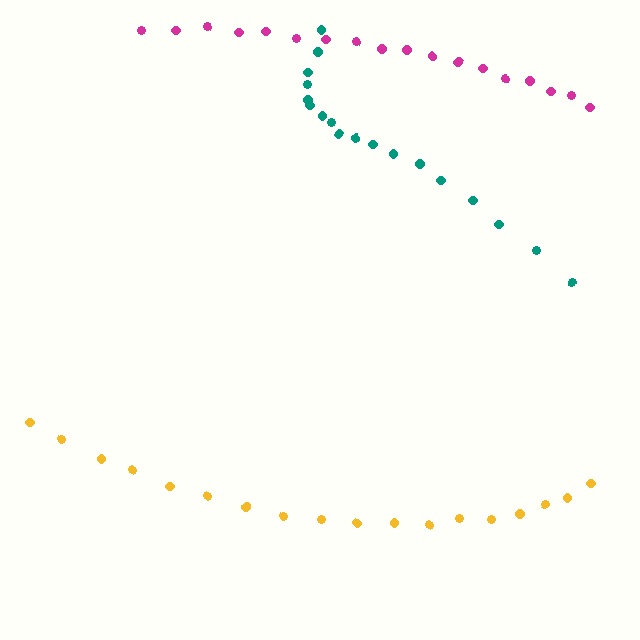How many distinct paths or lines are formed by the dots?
There are 3 distinct paths.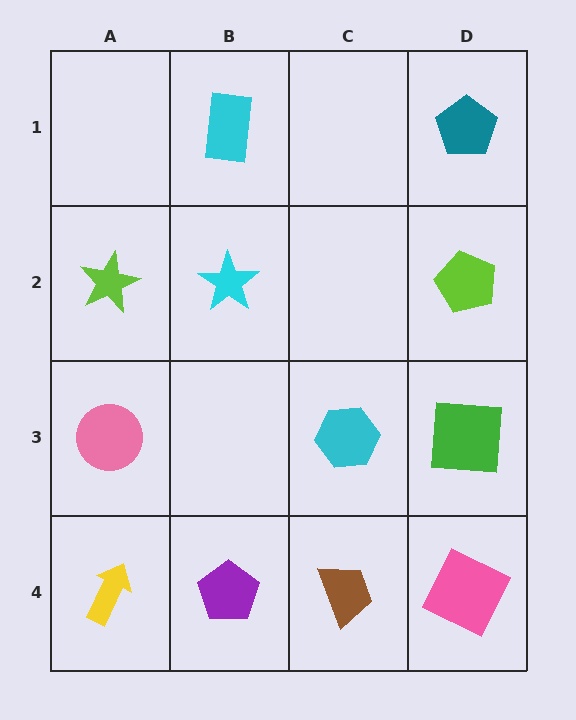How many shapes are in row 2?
3 shapes.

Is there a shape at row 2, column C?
No, that cell is empty.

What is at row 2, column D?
A lime pentagon.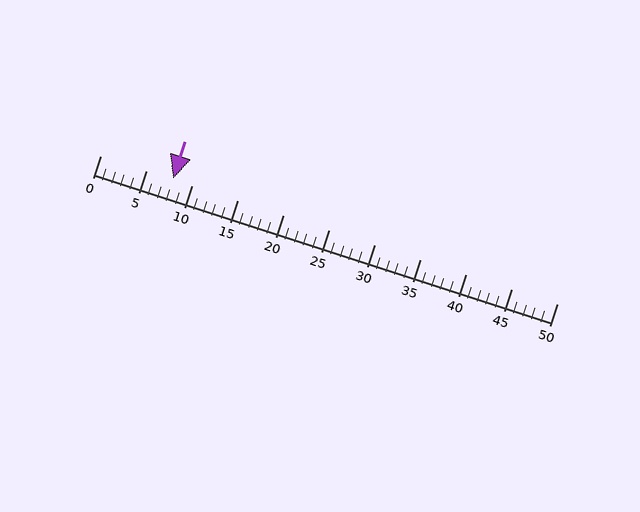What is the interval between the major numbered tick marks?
The major tick marks are spaced 5 units apart.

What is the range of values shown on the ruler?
The ruler shows values from 0 to 50.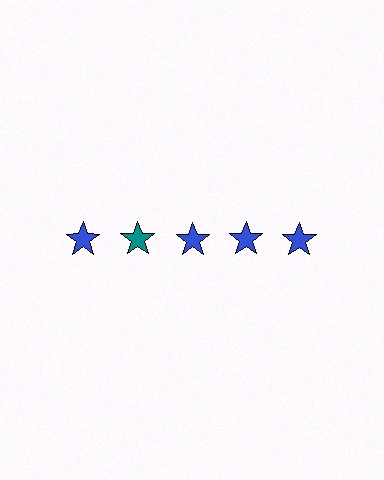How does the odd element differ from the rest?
It has a different color: teal instead of blue.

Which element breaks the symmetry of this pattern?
The teal star in the top row, second from left column breaks the symmetry. All other shapes are blue stars.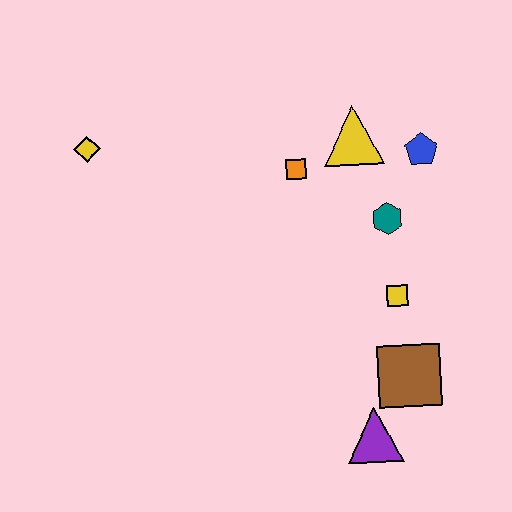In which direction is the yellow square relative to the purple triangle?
The yellow square is above the purple triangle.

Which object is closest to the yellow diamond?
The orange square is closest to the yellow diamond.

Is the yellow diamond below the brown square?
No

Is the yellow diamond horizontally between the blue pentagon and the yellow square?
No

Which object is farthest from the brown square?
The yellow diamond is farthest from the brown square.